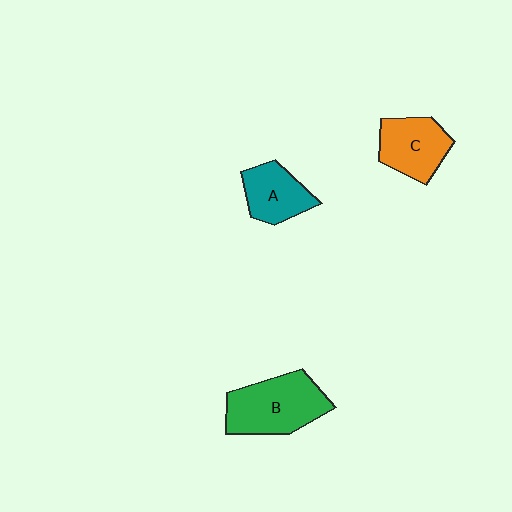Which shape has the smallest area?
Shape A (teal).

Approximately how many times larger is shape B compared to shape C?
Approximately 1.4 times.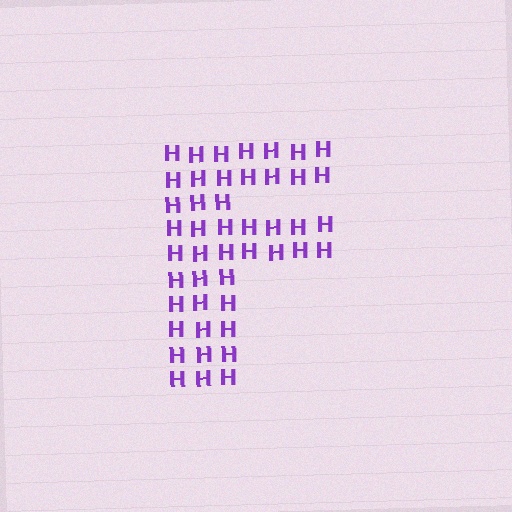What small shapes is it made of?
It is made of small letter H's.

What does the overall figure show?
The overall figure shows the letter F.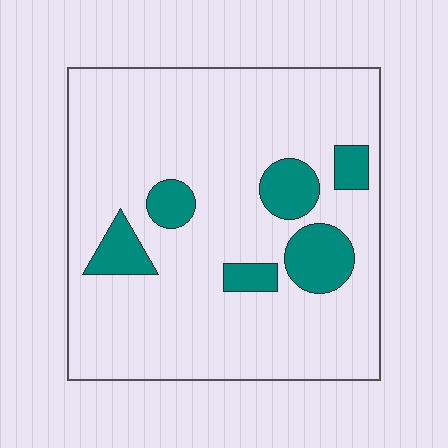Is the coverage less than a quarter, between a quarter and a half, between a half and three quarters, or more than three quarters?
Less than a quarter.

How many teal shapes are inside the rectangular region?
6.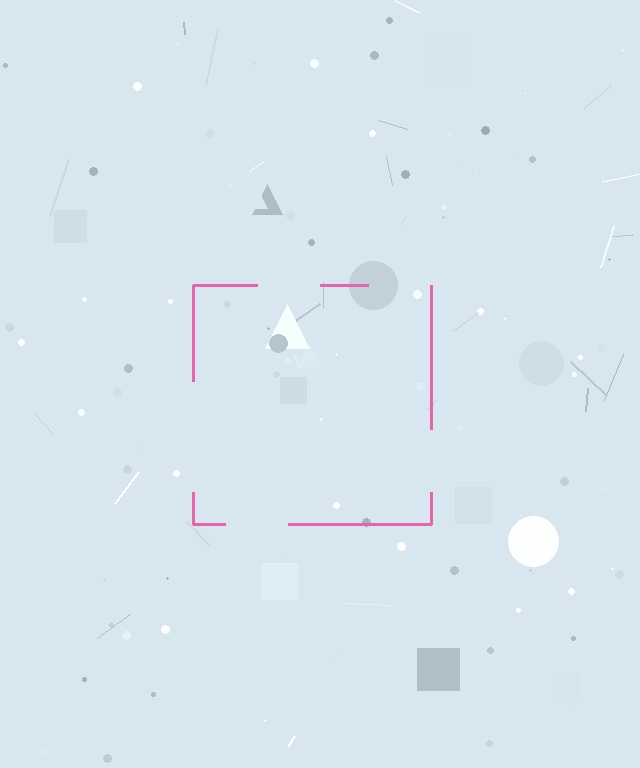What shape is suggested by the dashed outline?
The dashed outline suggests a square.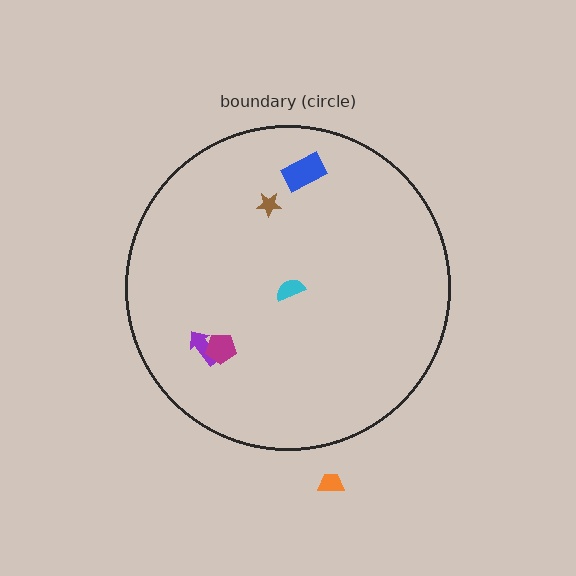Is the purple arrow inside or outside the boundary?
Inside.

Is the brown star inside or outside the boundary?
Inside.